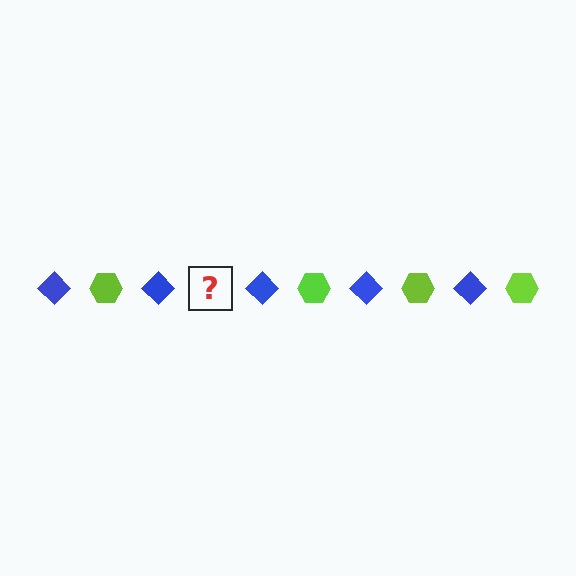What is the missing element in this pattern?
The missing element is a lime hexagon.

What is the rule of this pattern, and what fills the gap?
The rule is that the pattern alternates between blue diamond and lime hexagon. The gap should be filled with a lime hexagon.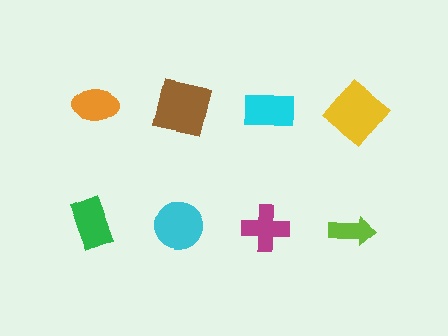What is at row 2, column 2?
A cyan circle.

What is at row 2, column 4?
A lime arrow.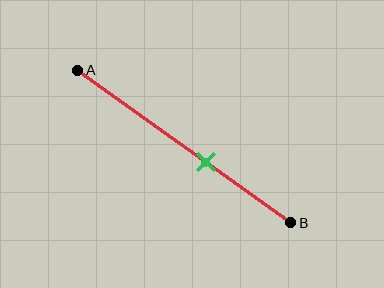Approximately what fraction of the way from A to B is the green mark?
The green mark is approximately 60% of the way from A to B.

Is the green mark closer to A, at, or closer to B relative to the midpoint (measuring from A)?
The green mark is closer to point B than the midpoint of segment AB.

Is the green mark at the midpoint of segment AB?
No, the mark is at about 60% from A, not at the 50% midpoint.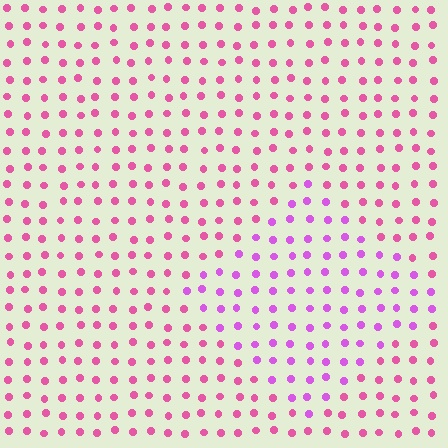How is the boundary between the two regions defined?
The boundary is defined purely by a slight shift in hue (about 34 degrees). Spacing, size, and orientation are identical on both sides.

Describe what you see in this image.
The image is filled with small pink elements in a uniform arrangement. A diamond-shaped region is visible where the elements are tinted to a slightly different hue, forming a subtle color boundary.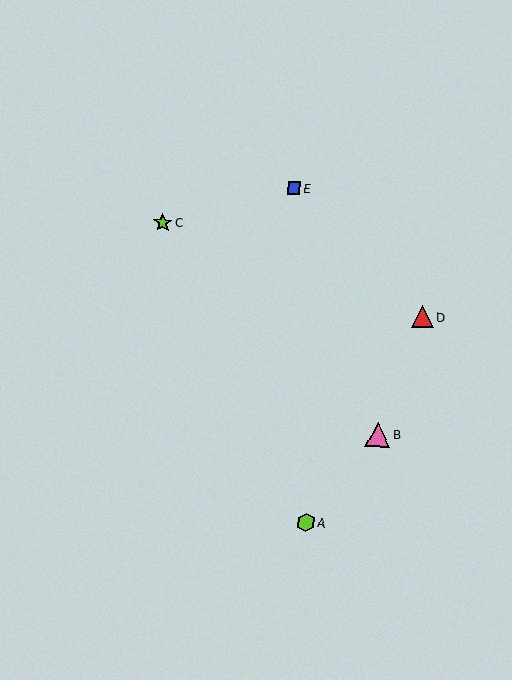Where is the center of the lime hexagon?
The center of the lime hexagon is at (306, 522).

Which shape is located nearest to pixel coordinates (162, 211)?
The lime star (labeled C) at (163, 223) is nearest to that location.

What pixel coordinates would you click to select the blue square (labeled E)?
Click at (294, 188) to select the blue square E.